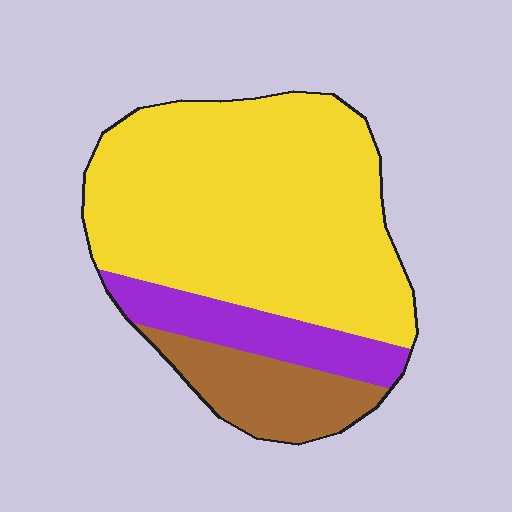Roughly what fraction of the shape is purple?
Purple takes up about one sixth (1/6) of the shape.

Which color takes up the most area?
Yellow, at roughly 70%.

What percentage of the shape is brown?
Brown covers around 15% of the shape.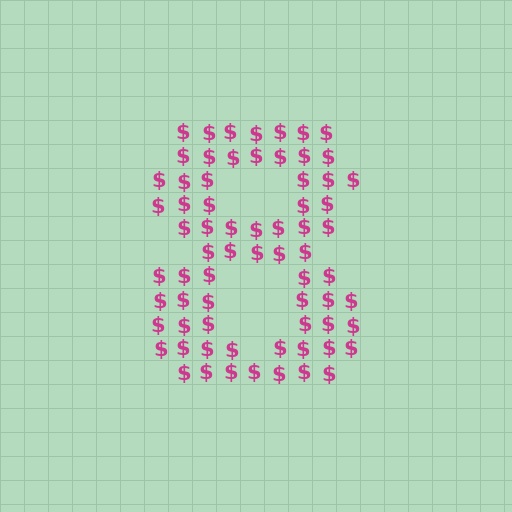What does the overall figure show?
The overall figure shows the digit 8.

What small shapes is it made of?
It is made of small dollar signs.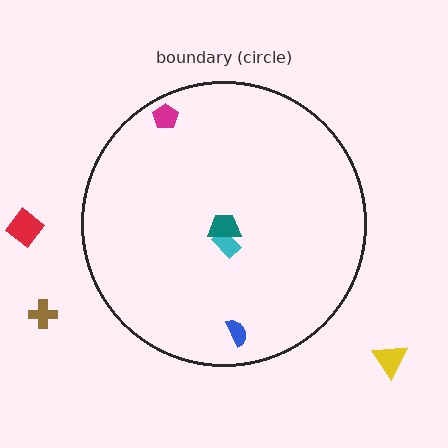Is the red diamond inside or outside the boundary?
Outside.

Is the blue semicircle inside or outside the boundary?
Inside.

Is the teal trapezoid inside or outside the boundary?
Inside.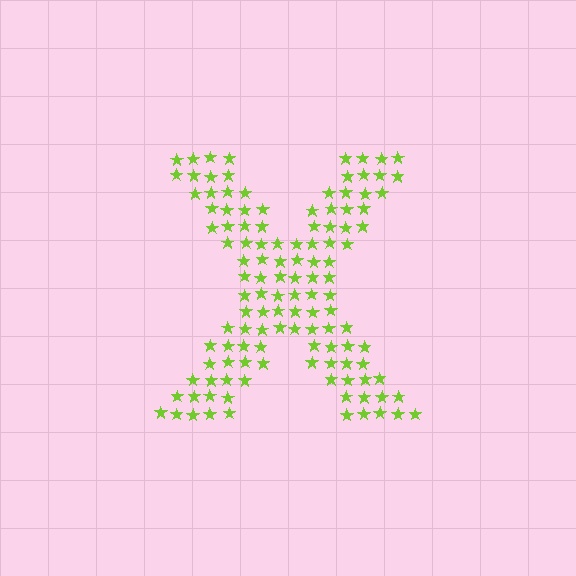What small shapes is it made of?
It is made of small stars.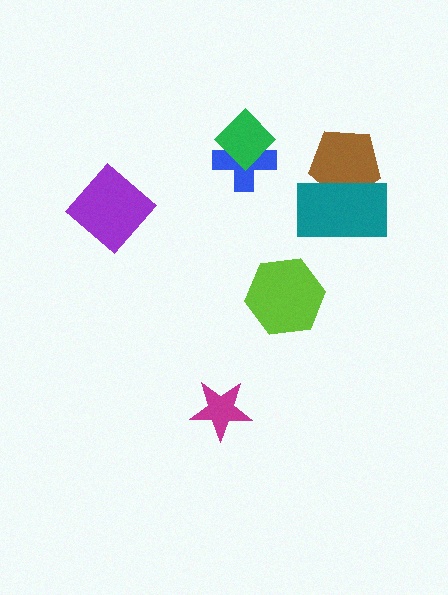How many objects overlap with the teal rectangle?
1 object overlaps with the teal rectangle.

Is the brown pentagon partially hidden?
Yes, it is partially covered by another shape.